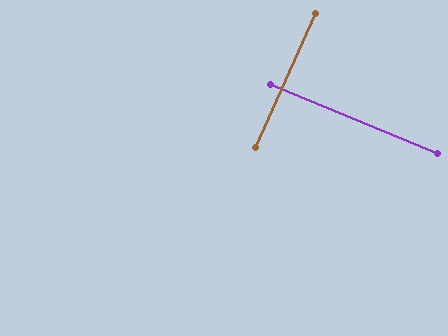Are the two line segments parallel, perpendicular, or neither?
Perpendicular — they meet at approximately 88°.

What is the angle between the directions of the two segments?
Approximately 88 degrees.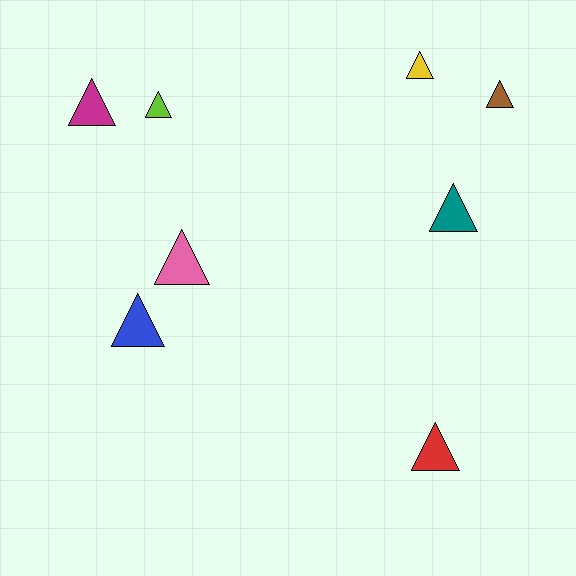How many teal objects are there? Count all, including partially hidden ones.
There is 1 teal object.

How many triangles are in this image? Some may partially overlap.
There are 8 triangles.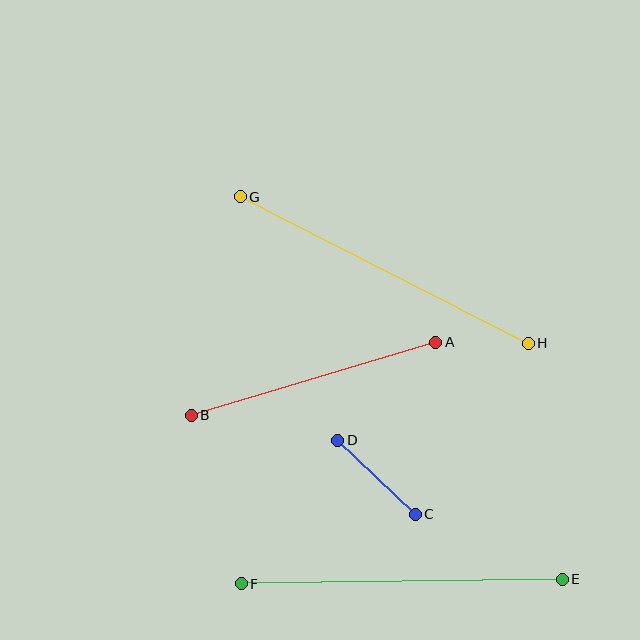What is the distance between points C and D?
The distance is approximately 107 pixels.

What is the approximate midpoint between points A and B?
The midpoint is at approximately (314, 379) pixels.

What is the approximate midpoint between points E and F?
The midpoint is at approximately (402, 581) pixels.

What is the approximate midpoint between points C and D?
The midpoint is at approximately (376, 477) pixels.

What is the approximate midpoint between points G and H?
The midpoint is at approximately (384, 270) pixels.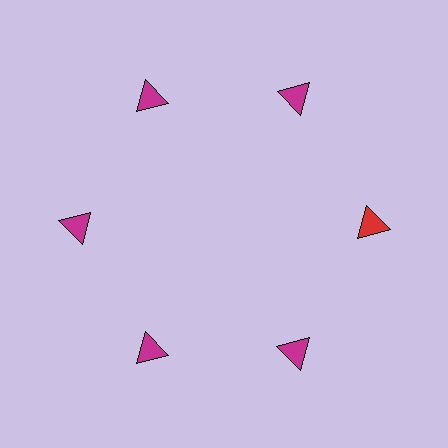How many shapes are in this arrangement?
There are 6 shapes arranged in a ring pattern.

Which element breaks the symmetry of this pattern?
The red triangle at roughly the 3 o'clock position breaks the symmetry. All other shapes are magenta triangles.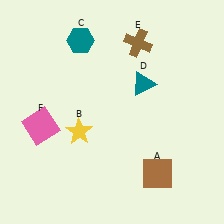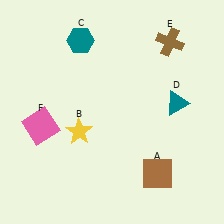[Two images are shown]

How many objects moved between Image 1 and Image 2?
2 objects moved between the two images.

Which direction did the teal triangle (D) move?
The teal triangle (D) moved right.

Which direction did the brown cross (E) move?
The brown cross (E) moved right.